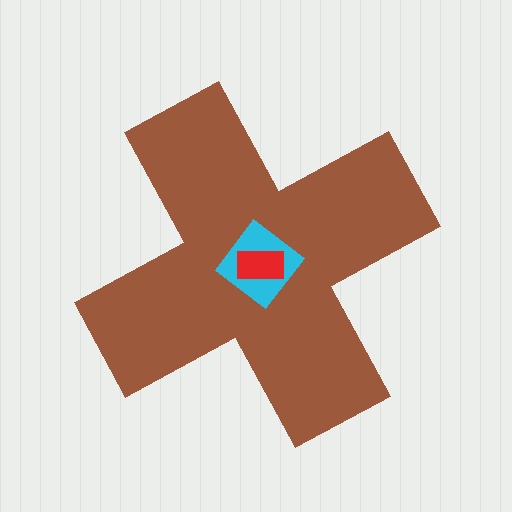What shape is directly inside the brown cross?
The cyan diamond.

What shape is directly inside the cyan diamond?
The red rectangle.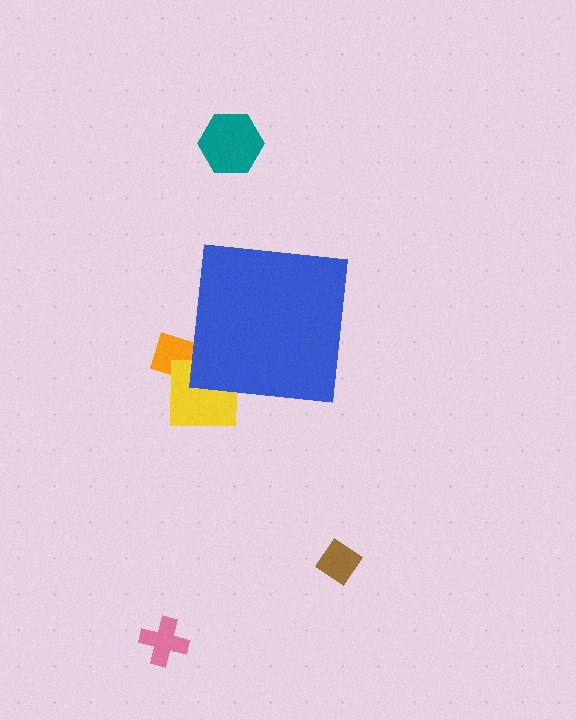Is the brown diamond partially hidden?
No, the brown diamond is fully visible.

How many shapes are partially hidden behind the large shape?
2 shapes are partially hidden.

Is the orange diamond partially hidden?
Yes, the orange diamond is partially hidden behind the blue square.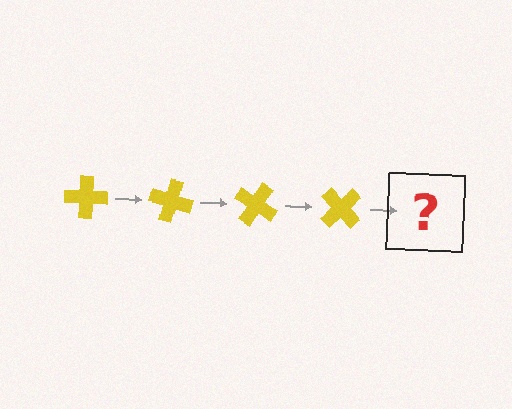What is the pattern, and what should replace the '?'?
The pattern is that the cross rotates 15 degrees each step. The '?' should be a yellow cross rotated 60 degrees.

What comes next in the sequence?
The next element should be a yellow cross rotated 60 degrees.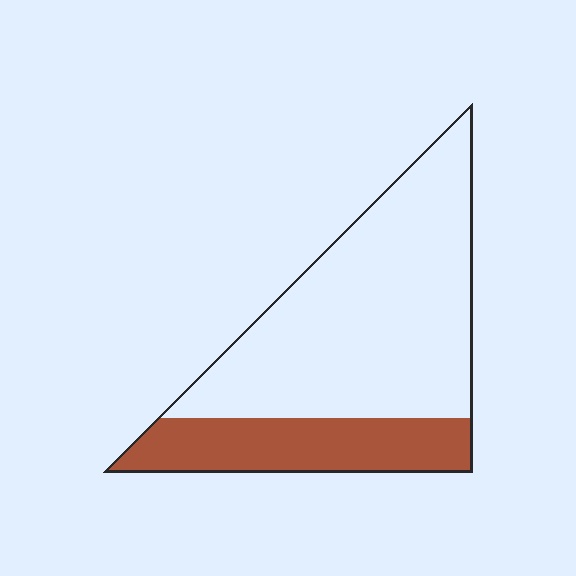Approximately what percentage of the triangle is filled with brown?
Approximately 25%.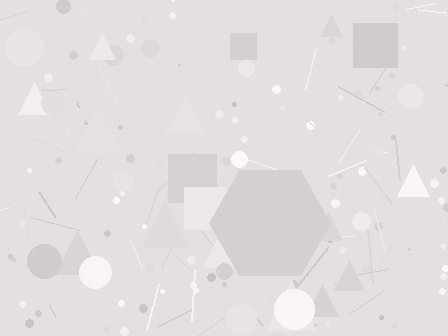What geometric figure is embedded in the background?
A hexagon is embedded in the background.